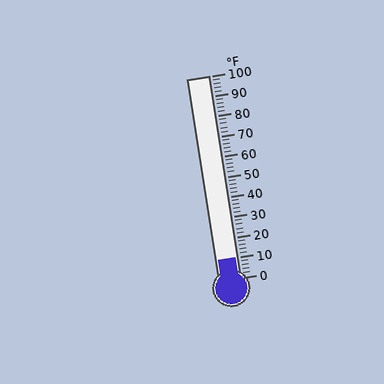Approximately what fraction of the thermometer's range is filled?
The thermometer is filled to approximately 10% of its range.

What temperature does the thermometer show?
The thermometer shows approximately 10°F.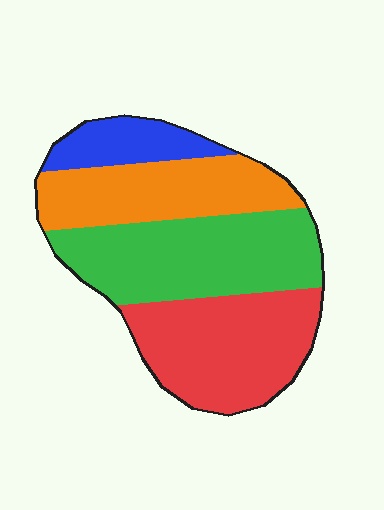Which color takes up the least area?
Blue, at roughly 10%.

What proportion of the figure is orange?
Orange covers around 25% of the figure.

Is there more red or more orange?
Red.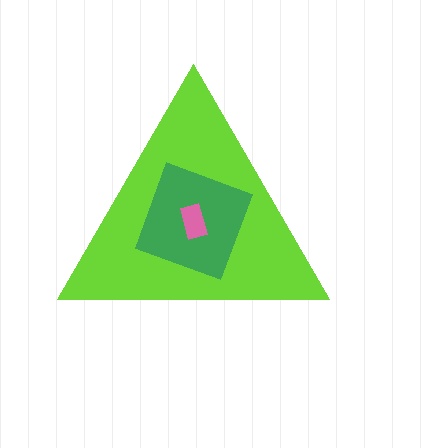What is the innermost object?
The pink rectangle.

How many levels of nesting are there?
3.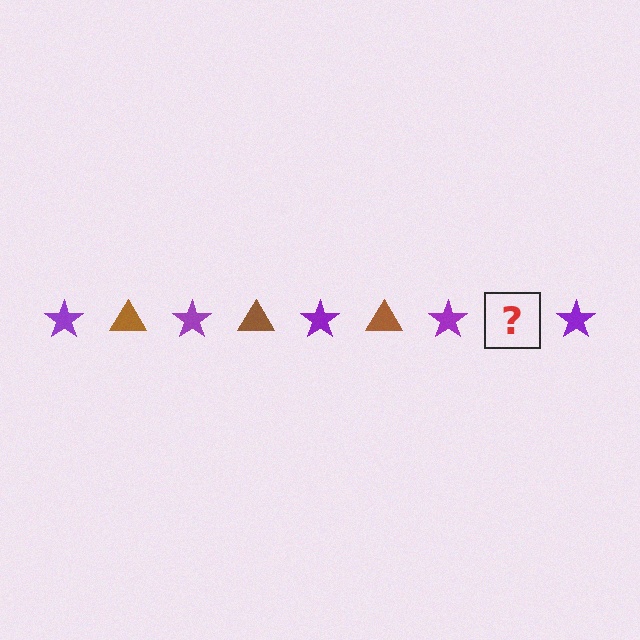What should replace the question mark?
The question mark should be replaced with a brown triangle.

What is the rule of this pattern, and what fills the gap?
The rule is that the pattern alternates between purple star and brown triangle. The gap should be filled with a brown triangle.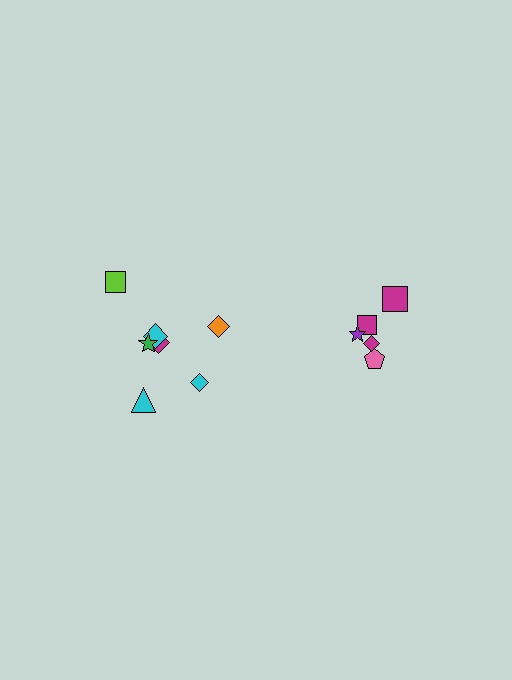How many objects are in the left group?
There are 7 objects.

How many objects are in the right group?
There are 5 objects.